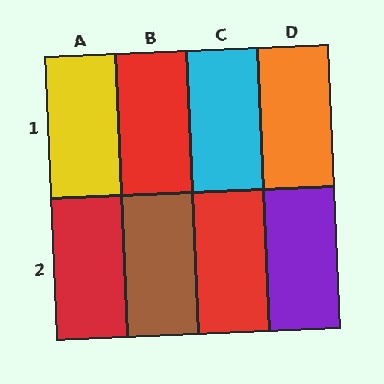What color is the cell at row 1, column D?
Orange.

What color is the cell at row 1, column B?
Red.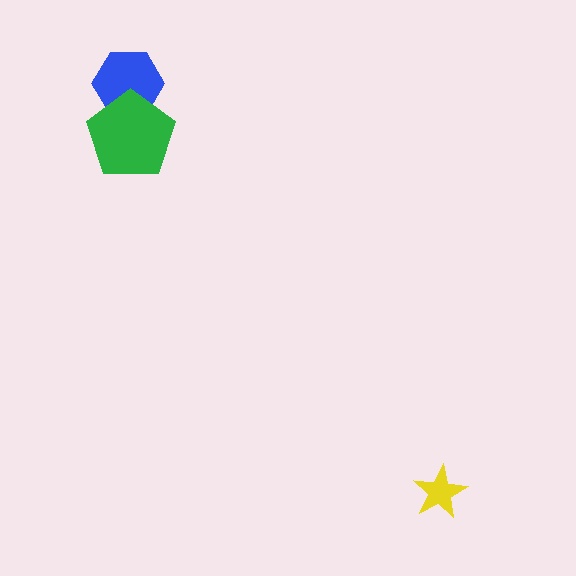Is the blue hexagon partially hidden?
Yes, it is partially covered by another shape.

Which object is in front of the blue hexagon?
The green pentagon is in front of the blue hexagon.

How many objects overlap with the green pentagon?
1 object overlaps with the green pentagon.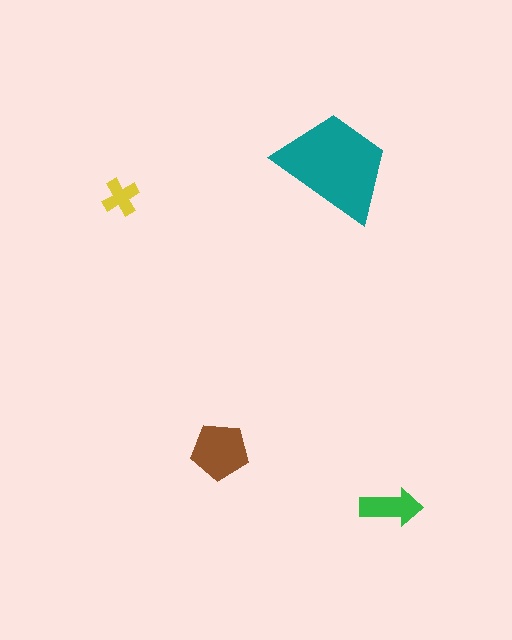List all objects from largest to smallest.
The teal trapezoid, the brown pentagon, the green arrow, the yellow cross.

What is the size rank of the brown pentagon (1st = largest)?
2nd.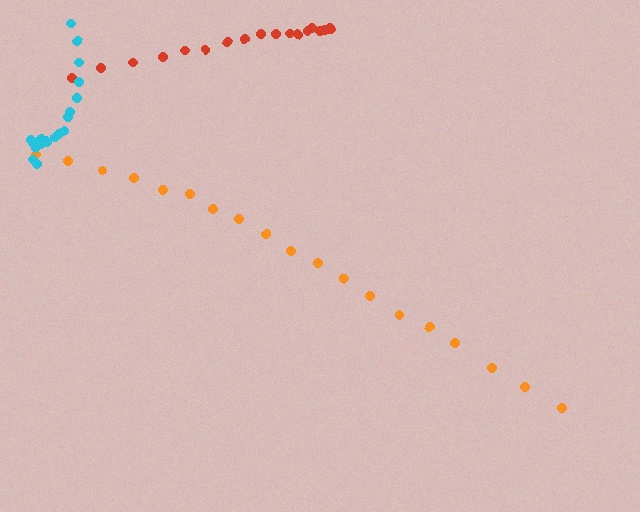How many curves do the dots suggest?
There are 3 distinct paths.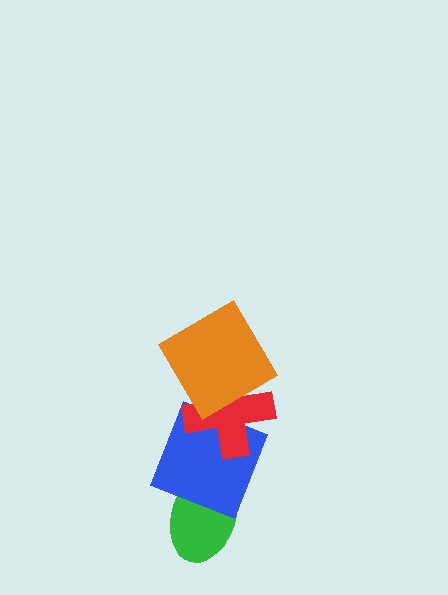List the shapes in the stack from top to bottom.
From top to bottom: the orange diamond, the red cross, the blue square, the green ellipse.